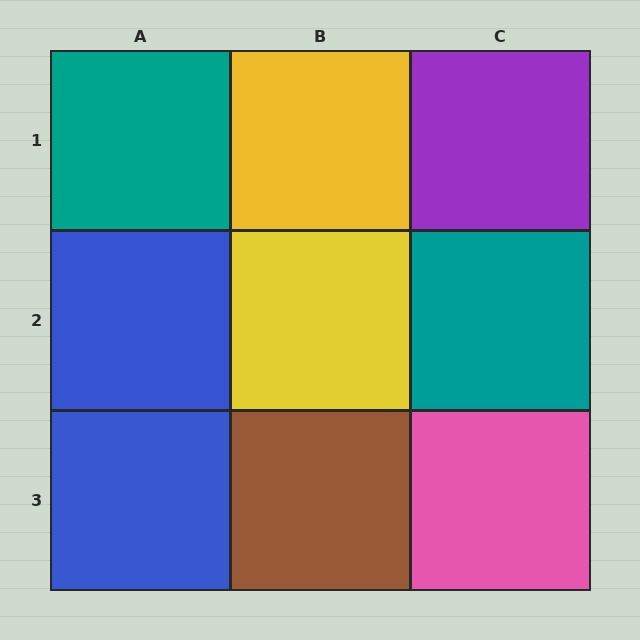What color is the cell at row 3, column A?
Blue.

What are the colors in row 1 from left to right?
Teal, yellow, purple.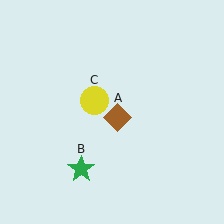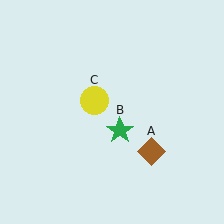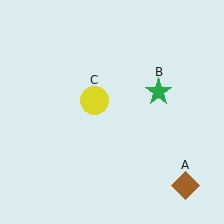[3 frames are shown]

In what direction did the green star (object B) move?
The green star (object B) moved up and to the right.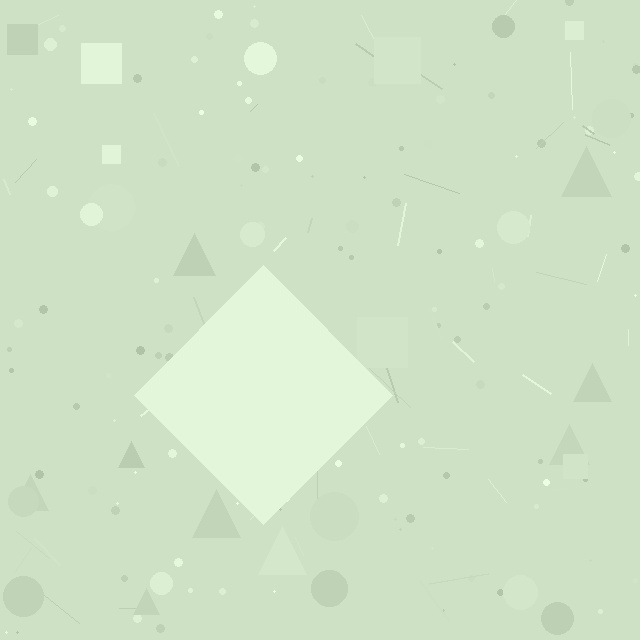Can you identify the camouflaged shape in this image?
The camouflaged shape is a diamond.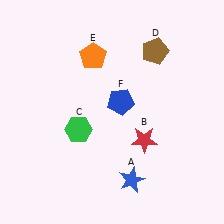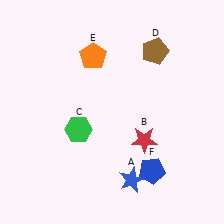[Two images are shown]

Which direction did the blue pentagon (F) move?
The blue pentagon (F) moved down.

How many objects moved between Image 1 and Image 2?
1 object moved between the two images.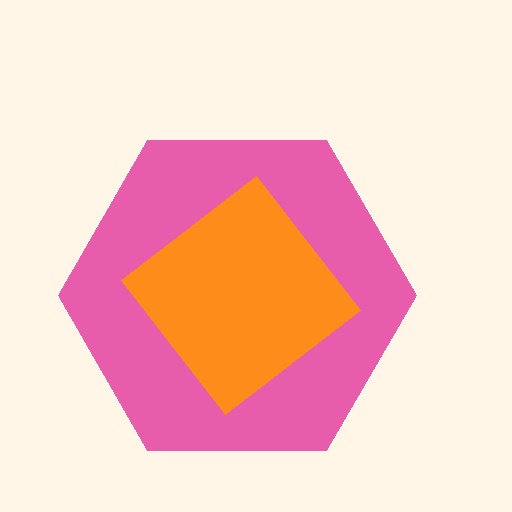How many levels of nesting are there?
2.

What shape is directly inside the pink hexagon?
The orange diamond.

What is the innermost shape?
The orange diamond.